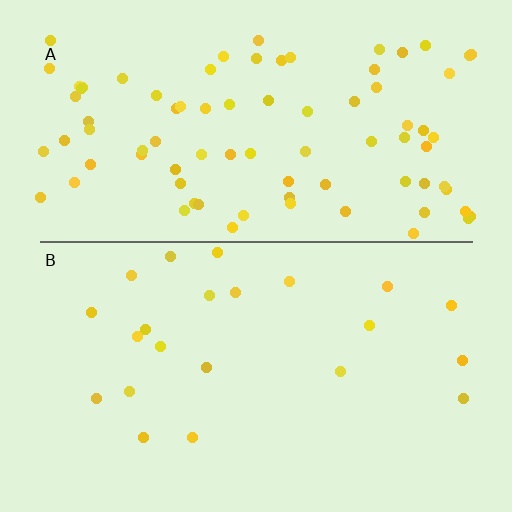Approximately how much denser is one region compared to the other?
Approximately 3.8× — region A over region B.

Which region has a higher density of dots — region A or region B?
A (the top).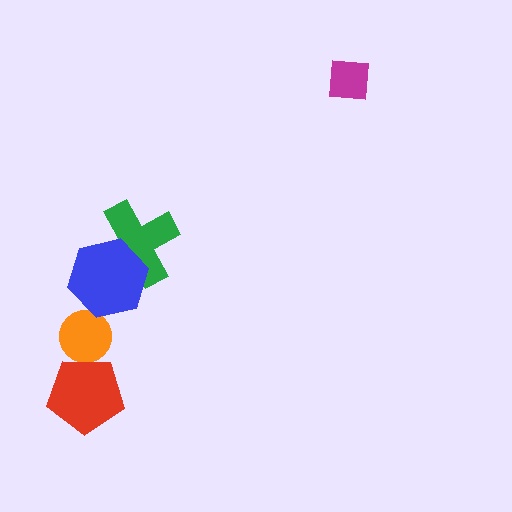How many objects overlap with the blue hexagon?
1 object overlaps with the blue hexagon.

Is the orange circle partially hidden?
Yes, it is partially covered by another shape.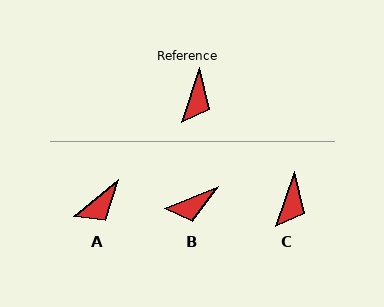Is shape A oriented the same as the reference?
No, it is off by about 32 degrees.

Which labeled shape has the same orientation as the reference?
C.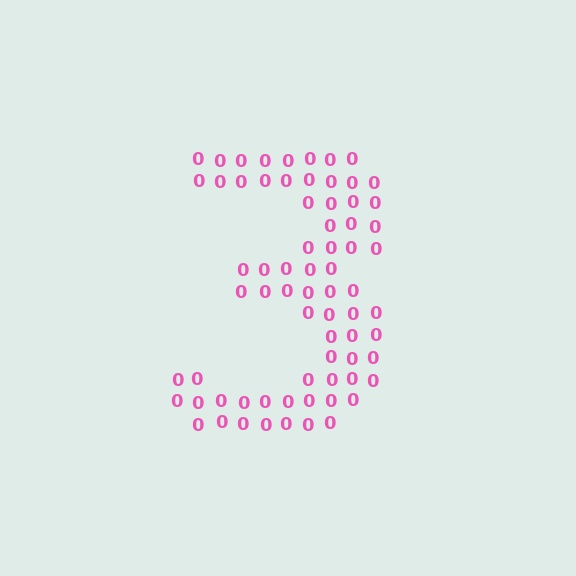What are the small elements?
The small elements are digit 0's.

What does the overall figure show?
The overall figure shows the digit 3.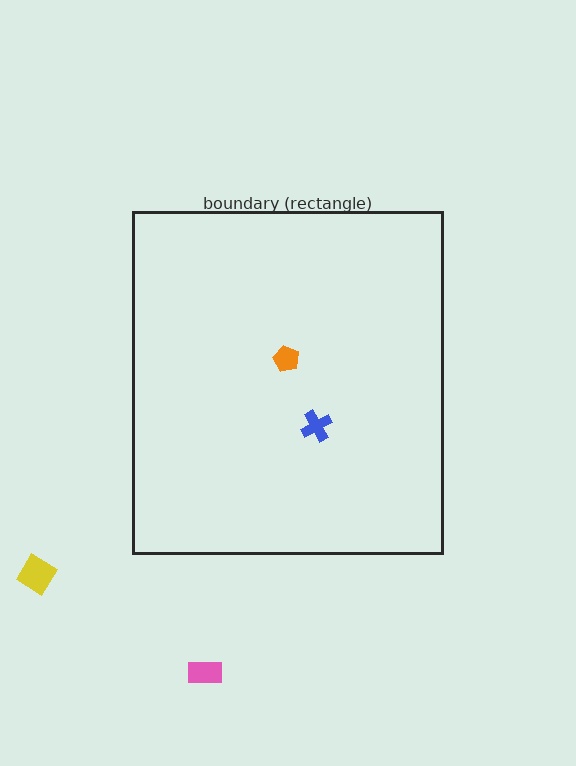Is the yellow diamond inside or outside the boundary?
Outside.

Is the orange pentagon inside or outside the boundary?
Inside.